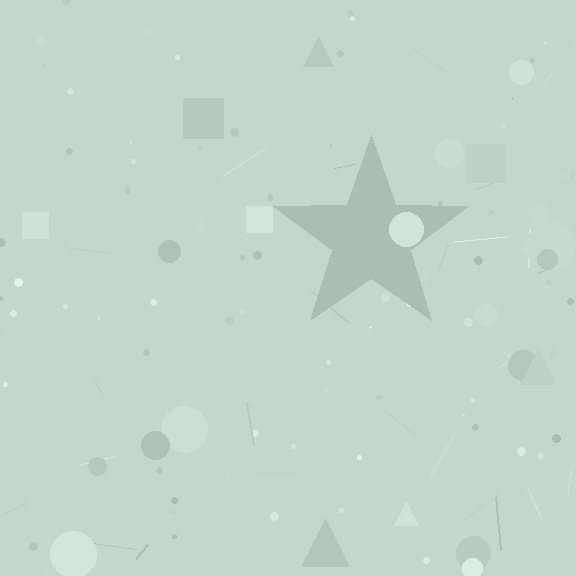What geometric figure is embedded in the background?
A star is embedded in the background.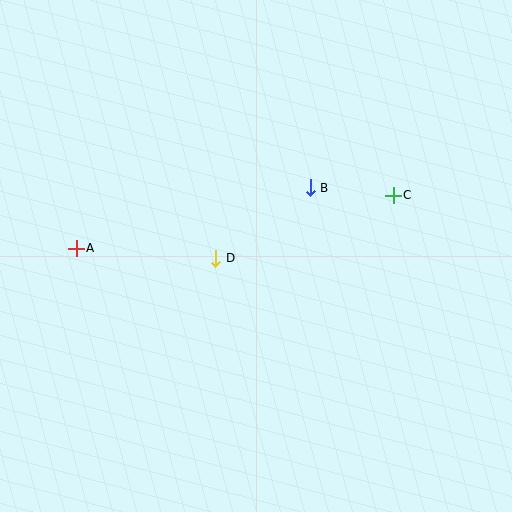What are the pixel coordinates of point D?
Point D is at (216, 258).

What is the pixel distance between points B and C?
The distance between B and C is 84 pixels.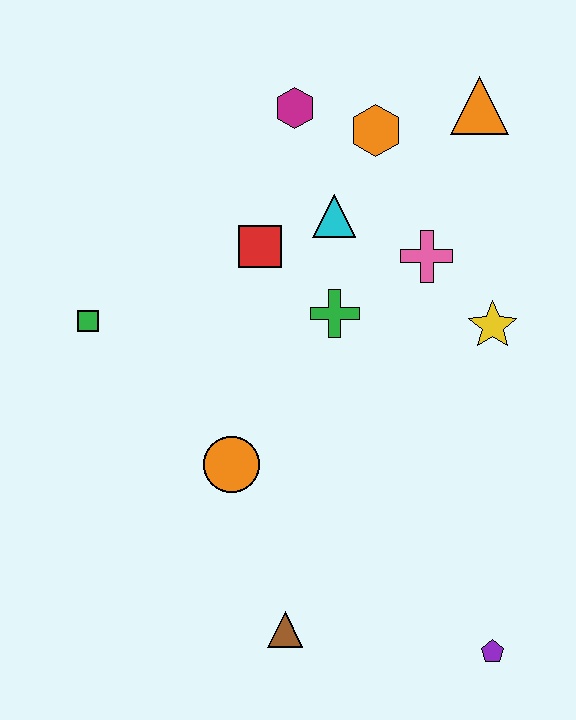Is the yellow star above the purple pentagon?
Yes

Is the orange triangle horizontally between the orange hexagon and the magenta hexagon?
No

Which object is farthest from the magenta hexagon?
The purple pentagon is farthest from the magenta hexagon.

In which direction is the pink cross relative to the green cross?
The pink cross is to the right of the green cross.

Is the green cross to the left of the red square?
No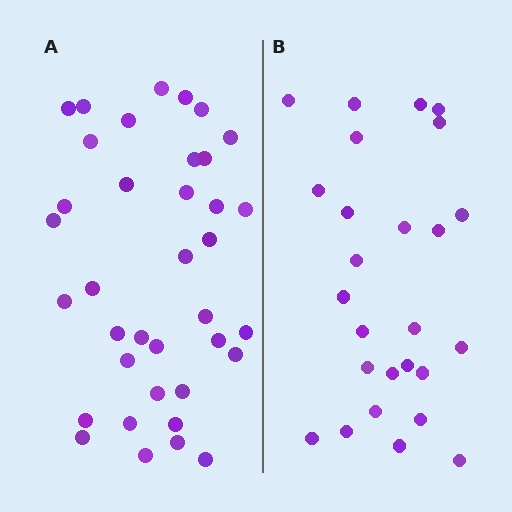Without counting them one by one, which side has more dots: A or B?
Region A (the left region) has more dots.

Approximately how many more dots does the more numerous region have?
Region A has roughly 12 or so more dots than region B.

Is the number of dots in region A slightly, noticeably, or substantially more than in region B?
Region A has noticeably more, but not dramatically so. The ratio is roughly 1.4 to 1.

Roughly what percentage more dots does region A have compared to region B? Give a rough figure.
About 40% more.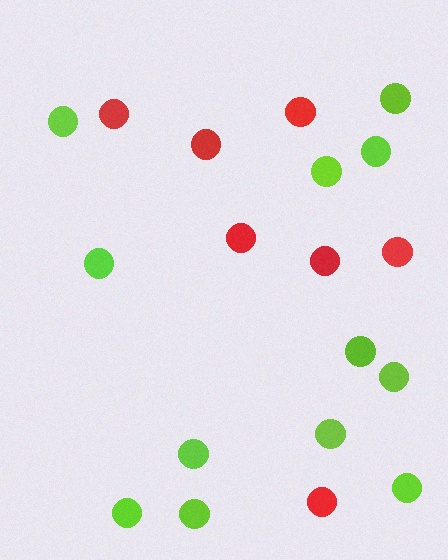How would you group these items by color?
There are 2 groups: one group of red circles (7) and one group of lime circles (12).